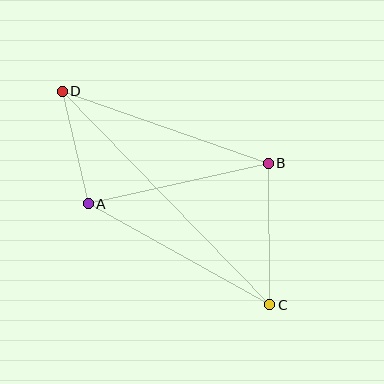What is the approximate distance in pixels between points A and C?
The distance between A and C is approximately 208 pixels.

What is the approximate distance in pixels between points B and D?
The distance between B and D is approximately 218 pixels.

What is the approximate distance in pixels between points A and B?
The distance between A and B is approximately 185 pixels.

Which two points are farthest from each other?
Points C and D are farthest from each other.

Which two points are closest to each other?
Points A and D are closest to each other.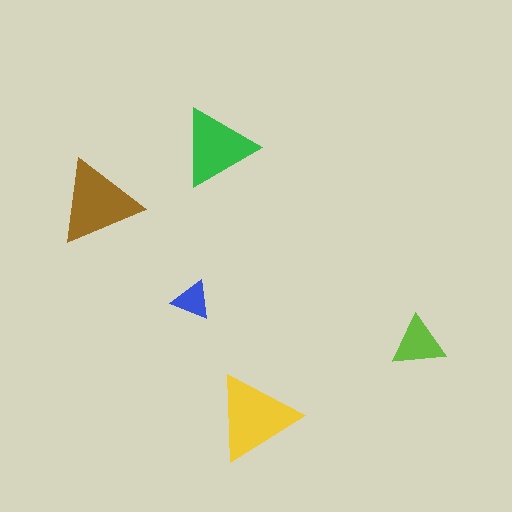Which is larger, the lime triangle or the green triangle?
The green one.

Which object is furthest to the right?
The lime triangle is rightmost.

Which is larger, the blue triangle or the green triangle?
The green one.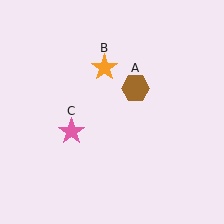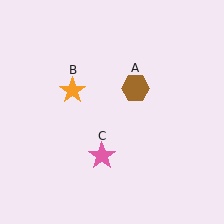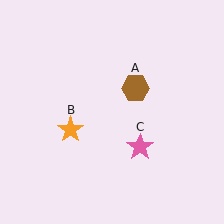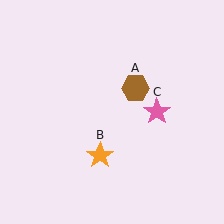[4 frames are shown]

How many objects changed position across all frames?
2 objects changed position: orange star (object B), pink star (object C).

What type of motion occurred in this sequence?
The orange star (object B), pink star (object C) rotated counterclockwise around the center of the scene.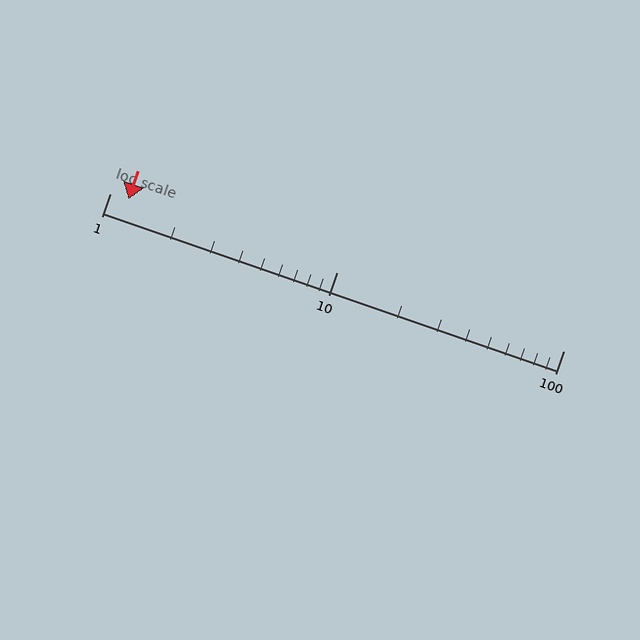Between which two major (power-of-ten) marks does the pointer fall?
The pointer is between 1 and 10.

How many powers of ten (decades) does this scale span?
The scale spans 2 decades, from 1 to 100.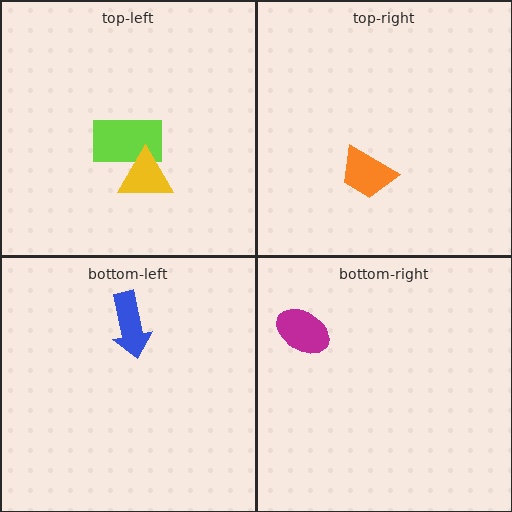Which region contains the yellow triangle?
The top-left region.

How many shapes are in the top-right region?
1.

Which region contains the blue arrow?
The bottom-left region.